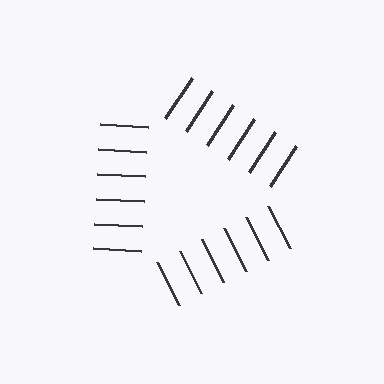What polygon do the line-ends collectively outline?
An illusory triangle — the line segments terminate on its edges but no continuous stroke is drawn.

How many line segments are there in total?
18 — 6 along each of the 3 edges.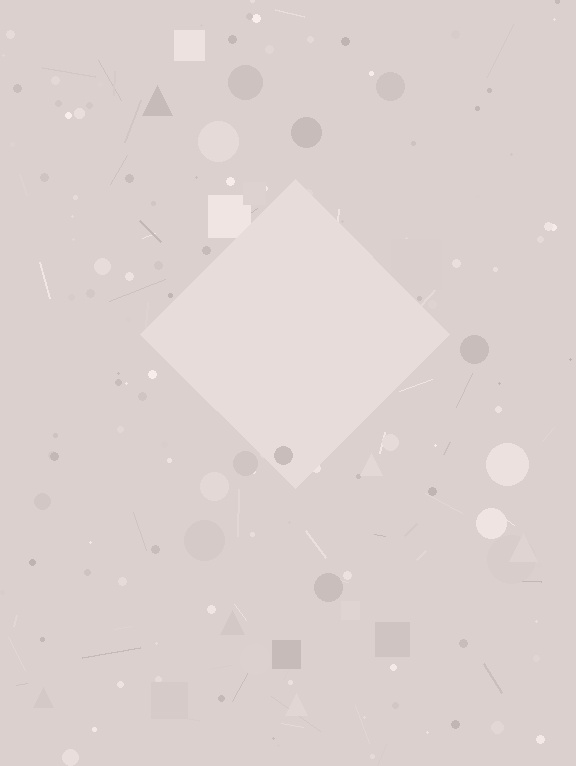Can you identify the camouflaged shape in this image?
The camouflaged shape is a diamond.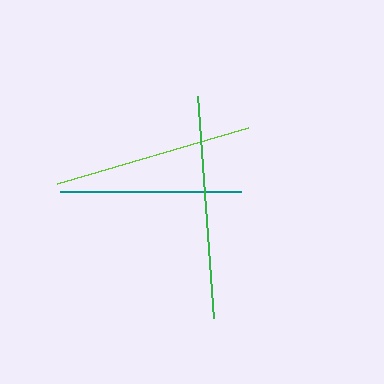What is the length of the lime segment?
The lime segment is approximately 200 pixels long.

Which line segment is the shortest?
The teal line is the shortest at approximately 180 pixels.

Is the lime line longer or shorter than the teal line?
The lime line is longer than the teal line.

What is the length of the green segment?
The green segment is approximately 223 pixels long.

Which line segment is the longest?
The green line is the longest at approximately 223 pixels.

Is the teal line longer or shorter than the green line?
The green line is longer than the teal line.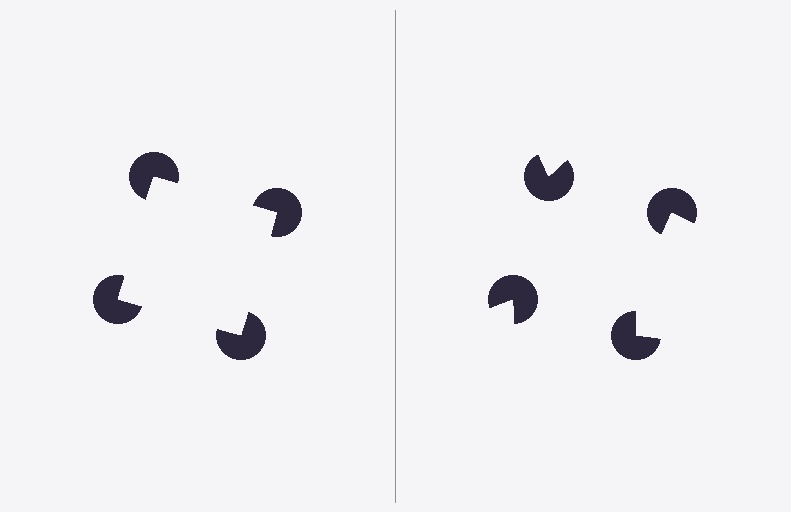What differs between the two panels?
The pac-man discs are positioned identically on both sides; only the wedge orientations differ. On the left they align to a square; on the right they are misaligned.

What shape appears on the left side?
An illusory square.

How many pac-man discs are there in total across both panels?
8 — 4 on each side.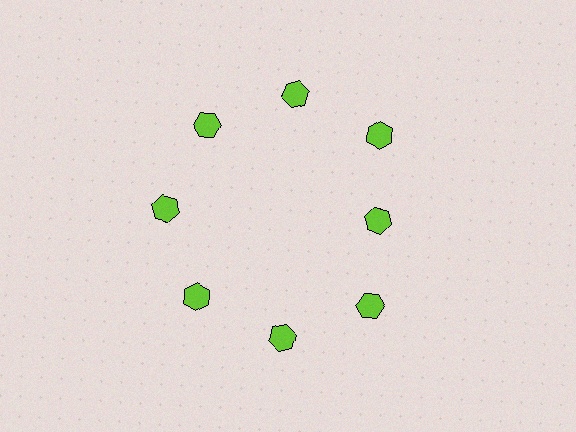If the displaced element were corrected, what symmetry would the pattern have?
It would have 8-fold rotational symmetry — the pattern would map onto itself every 45 degrees.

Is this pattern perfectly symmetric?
No. The 8 lime hexagons are arranged in a ring, but one element near the 3 o'clock position is pulled inward toward the center, breaking the 8-fold rotational symmetry.